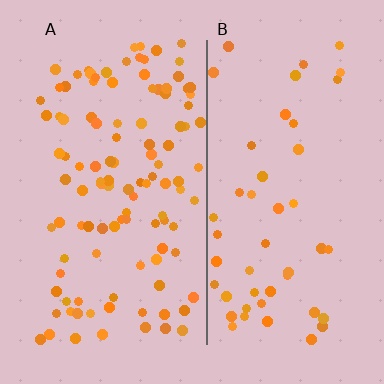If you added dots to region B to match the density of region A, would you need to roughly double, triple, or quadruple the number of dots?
Approximately double.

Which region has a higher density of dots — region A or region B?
A (the left).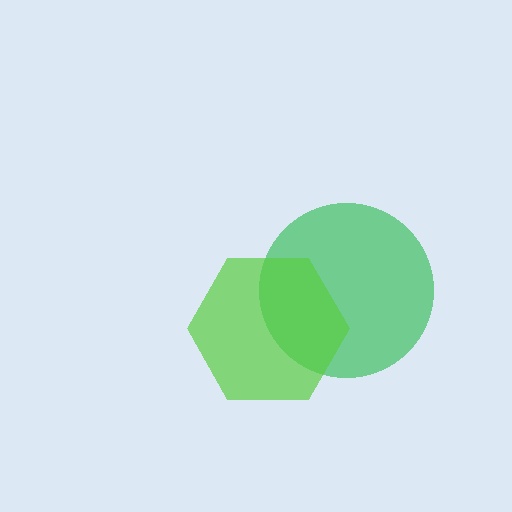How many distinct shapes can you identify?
There are 2 distinct shapes: a green circle, a lime hexagon.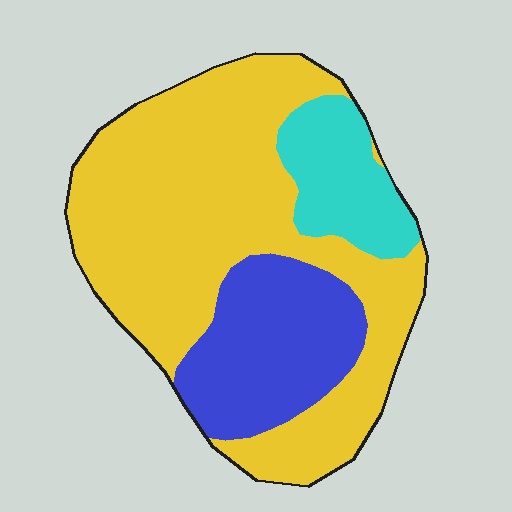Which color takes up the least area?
Cyan, at roughly 15%.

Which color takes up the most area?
Yellow, at roughly 65%.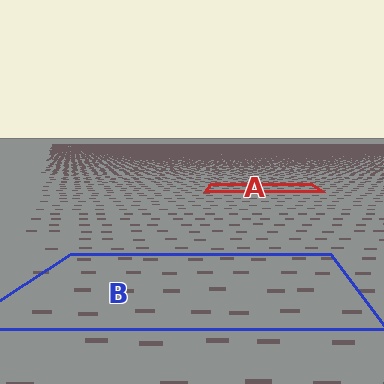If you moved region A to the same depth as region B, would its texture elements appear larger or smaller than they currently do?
They would appear larger. At a closer depth, the same texture elements are projected at a bigger on-screen size.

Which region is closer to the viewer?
Region B is closer. The texture elements there are larger and more spread out.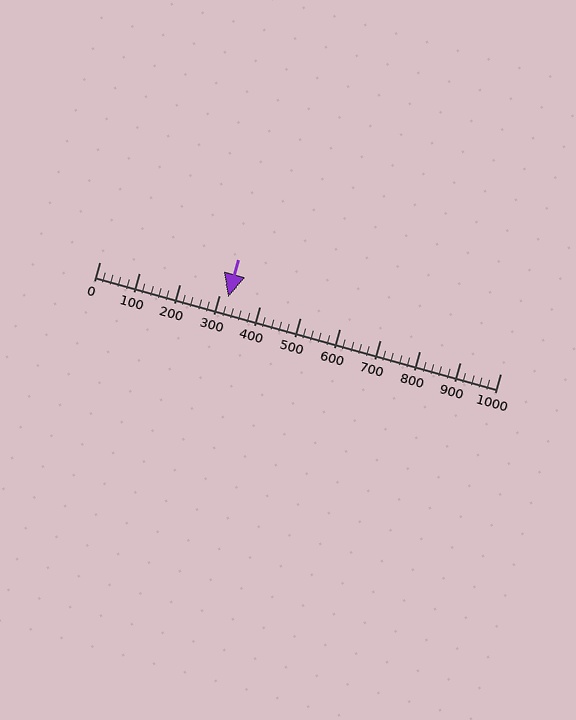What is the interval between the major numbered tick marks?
The major tick marks are spaced 100 units apart.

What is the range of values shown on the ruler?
The ruler shows values from 0 to 1000.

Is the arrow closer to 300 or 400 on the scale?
The arrow is closer to 300.